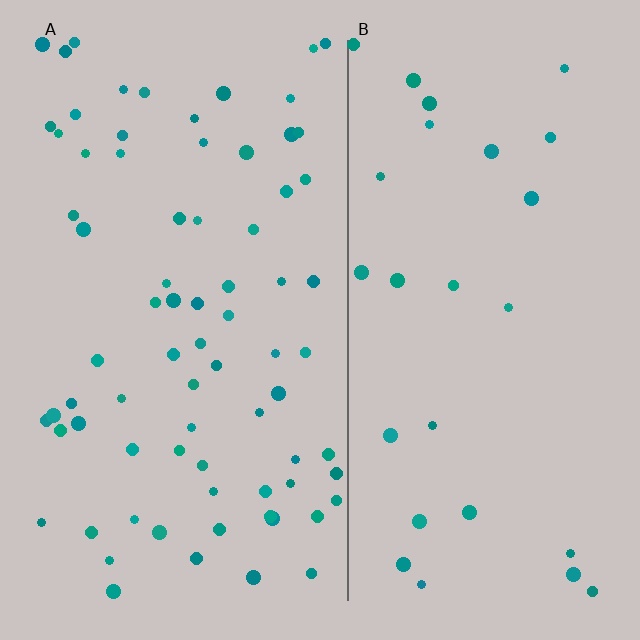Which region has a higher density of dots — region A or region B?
A (the left).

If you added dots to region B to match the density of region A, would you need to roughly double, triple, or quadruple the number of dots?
Approximately triple.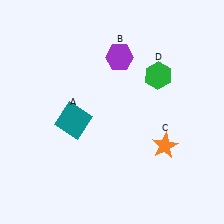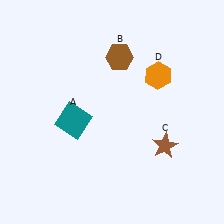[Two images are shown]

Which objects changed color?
B changed from purple to brown. C changed from orange to brown. D changed from green to orange.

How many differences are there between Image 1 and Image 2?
There are 3 differences between the two images.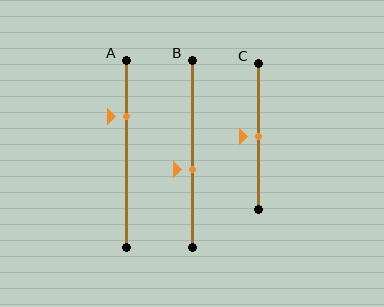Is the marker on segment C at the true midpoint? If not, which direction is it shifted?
Yes, the marker on segment C is at the true midpoint.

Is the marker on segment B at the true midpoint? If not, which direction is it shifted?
No, the marker on segment B is shifted downward by about 9% of the segment length.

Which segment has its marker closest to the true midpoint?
Segment C has its marker closest to the true midpoint.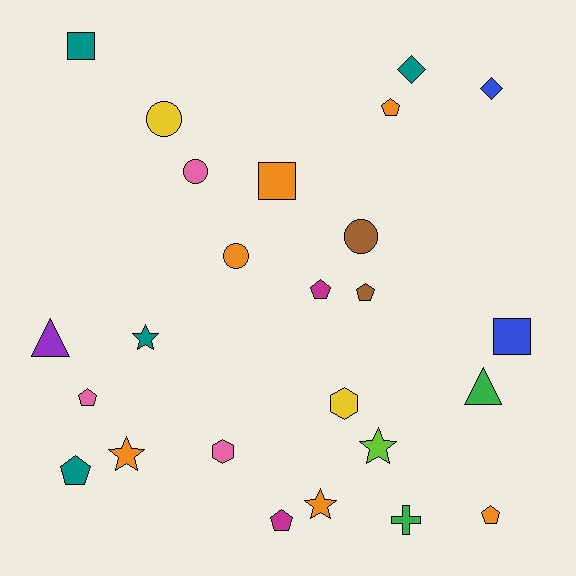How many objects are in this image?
There are 25 objects.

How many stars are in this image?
There are 4 stars.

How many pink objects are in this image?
There are 3 pink objects.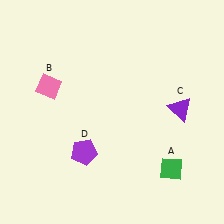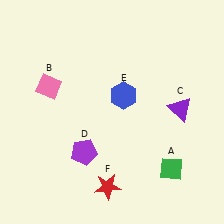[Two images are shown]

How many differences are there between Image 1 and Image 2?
There are 2 differences between the two images.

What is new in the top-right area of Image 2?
A blue hexagon (E) was added in the top-right area of Image 2.